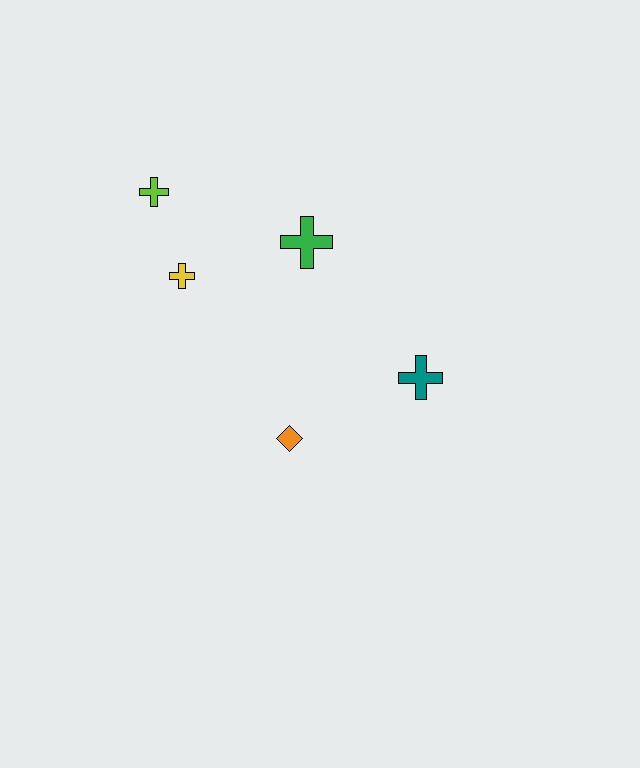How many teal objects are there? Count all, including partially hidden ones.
There is 1 teal object.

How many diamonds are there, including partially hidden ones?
There is 1 diamond.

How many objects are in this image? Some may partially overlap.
There are 5 objects.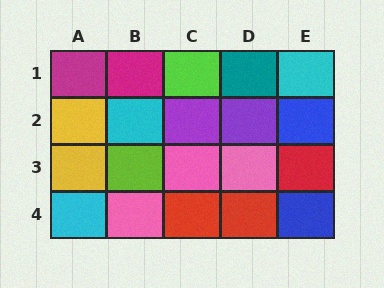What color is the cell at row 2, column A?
Yellow.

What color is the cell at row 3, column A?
Yellow.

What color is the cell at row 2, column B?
Cyan.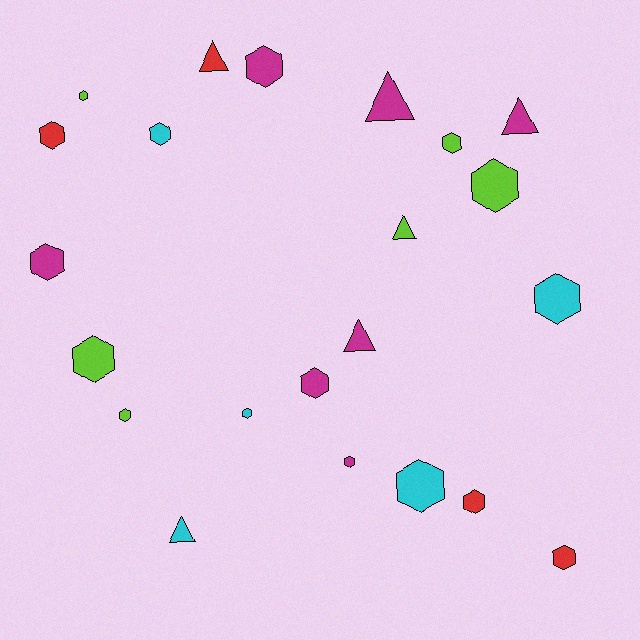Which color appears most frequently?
Magenta, with 7 objects.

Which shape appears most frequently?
Hexagon, with 16 objects.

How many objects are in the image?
There are 22 objects.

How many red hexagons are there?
There are 3 red hexagons.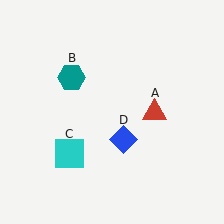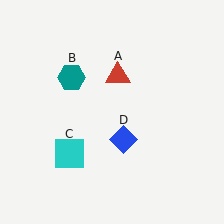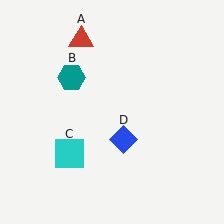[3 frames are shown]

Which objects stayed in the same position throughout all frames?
Teal hexagon (object B) and cyan square (object C) and blue diamond (object D) remained stationary.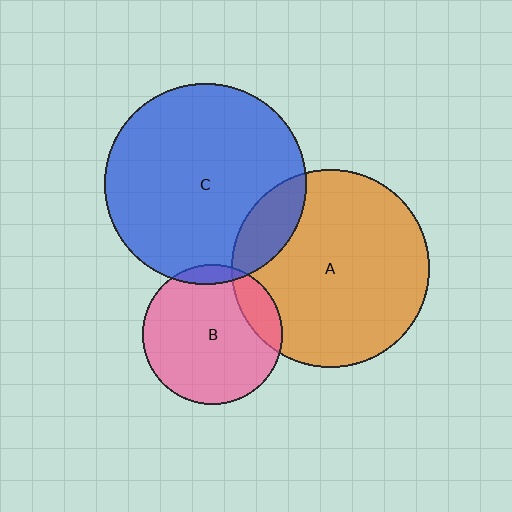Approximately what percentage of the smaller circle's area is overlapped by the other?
Approximately 5%.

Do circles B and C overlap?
Yes.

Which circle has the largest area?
Circle C (blue).